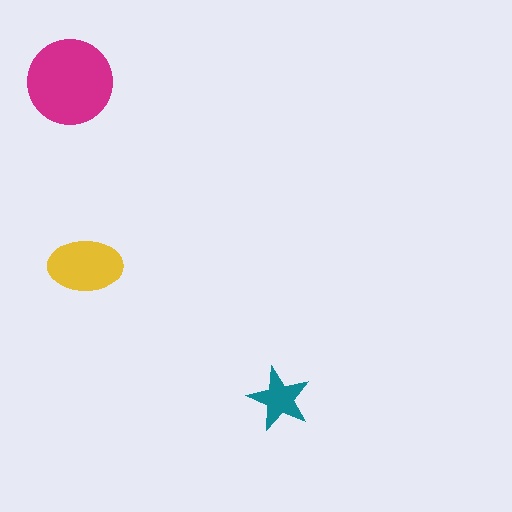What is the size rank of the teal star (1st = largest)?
3rd.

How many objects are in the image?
There are 3 objects in the image.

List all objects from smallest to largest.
The teal star, the yellow ellipse, the magenta circle.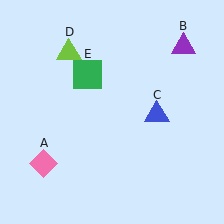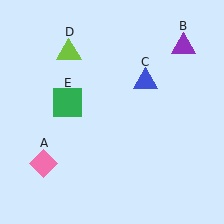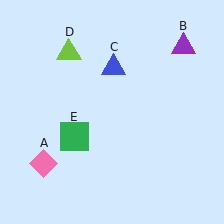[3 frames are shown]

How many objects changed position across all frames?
2 objects changed position: blue triangle (object C), green square (object E).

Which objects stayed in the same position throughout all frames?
Pink diamond (object A) and purple triangle (object B) and lime triangle (object D) remained stationary.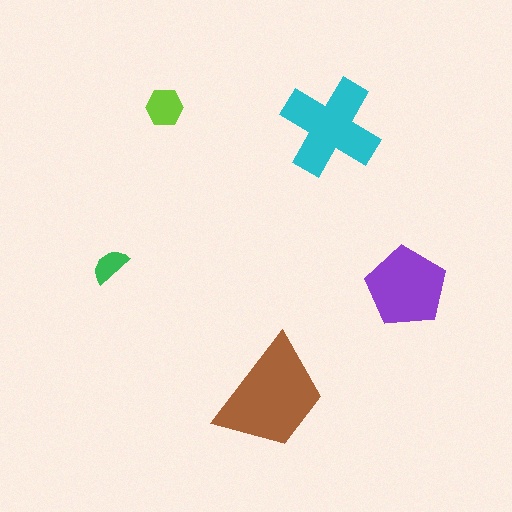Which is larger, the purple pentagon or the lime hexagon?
The purple pentagon.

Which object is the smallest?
The green semicircle.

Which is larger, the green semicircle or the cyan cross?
The cyan cross.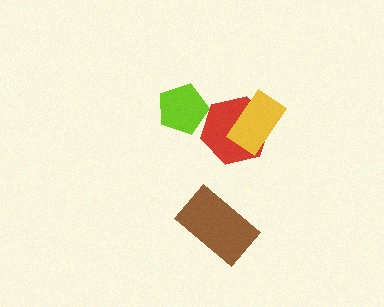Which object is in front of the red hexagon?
The yellow rectangle is in front of the red hexagon.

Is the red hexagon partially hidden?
Yes, it is partially covered by another shape.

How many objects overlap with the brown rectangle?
0 objects overlap with the brown rectangle.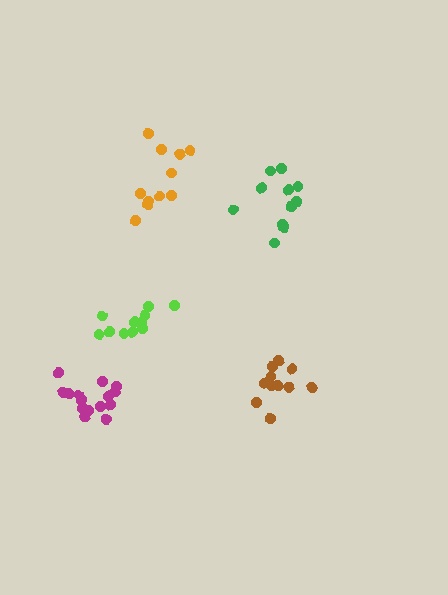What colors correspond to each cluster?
The clusters are colored: brown, orange, magenta, lime, green.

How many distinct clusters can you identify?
There are 5 distinct clusters.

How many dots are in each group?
Group 1: 11 dots, Group 2: 11 dots, Group 3: 15 dots, Group 4: 11 dots, Group 5: 11 dots (59 total).